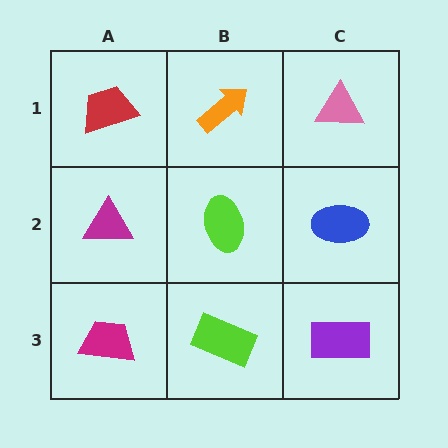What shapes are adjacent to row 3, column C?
A blue ellipse (row 2, column C), a lime rectangle (row 3, column B).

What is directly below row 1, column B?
A lime ellipse.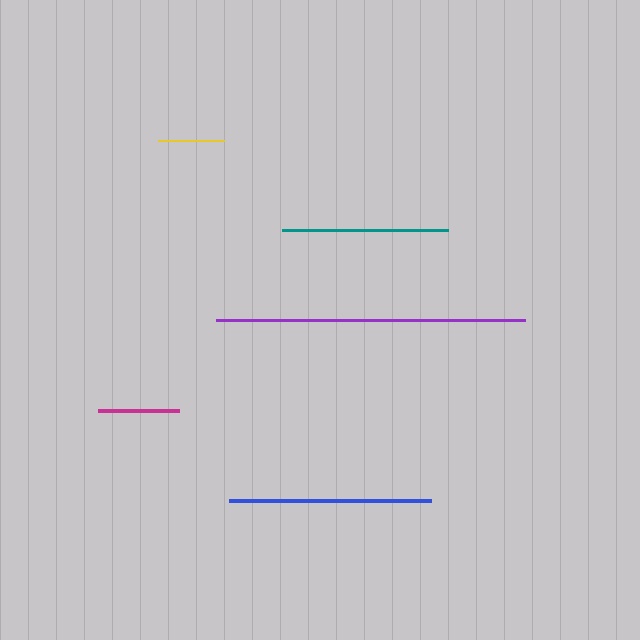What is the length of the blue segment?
The blue segment is approximately 203 pixels long.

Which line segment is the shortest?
The yellow line is the shortest at approximately 66 pixels.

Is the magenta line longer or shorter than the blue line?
The blue line is longer than the magenta line.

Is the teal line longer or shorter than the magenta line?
The teal line is longer than the magenta line.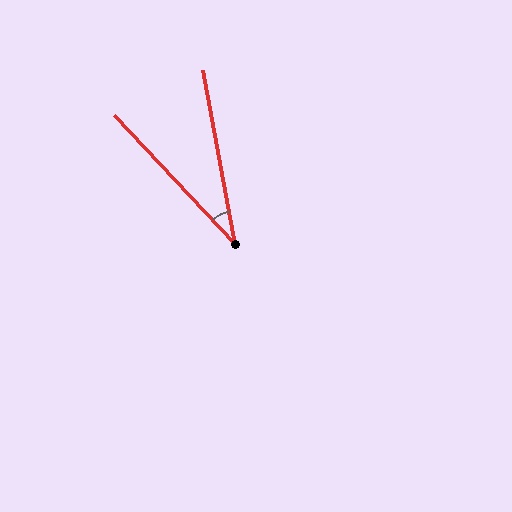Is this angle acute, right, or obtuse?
It is acute.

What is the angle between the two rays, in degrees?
Approximately 33 degrees.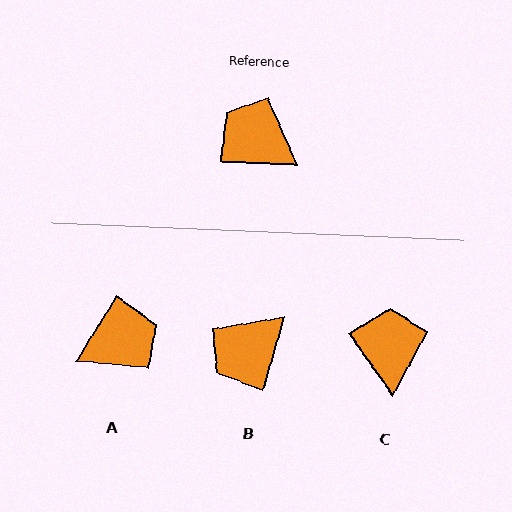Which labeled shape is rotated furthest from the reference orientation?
A, about 119 degrees away.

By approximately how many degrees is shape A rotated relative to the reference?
Approximately 119 degrees clockwise.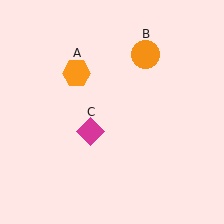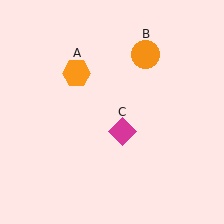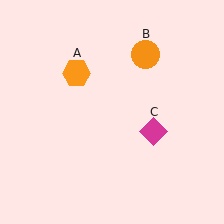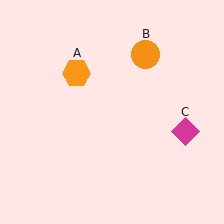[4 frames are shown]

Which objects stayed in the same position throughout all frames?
Orange hexagon (object A) and orange circle (object B) remained stationary.